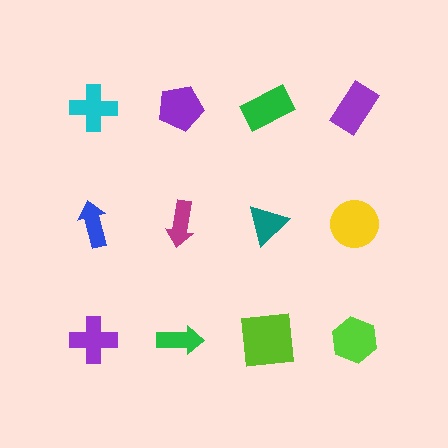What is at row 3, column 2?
A green arrow.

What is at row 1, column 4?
A purple rectangle.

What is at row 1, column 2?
A purple pentagon.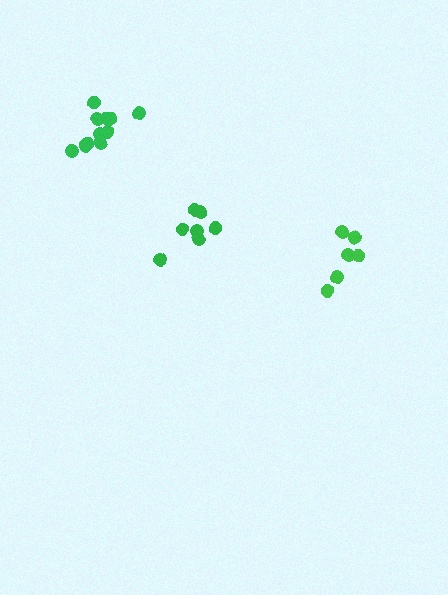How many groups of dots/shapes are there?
There are 3 groups.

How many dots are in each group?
Group 1: 11 dots, Group 2: 7 dots, Group 3: 6 dots (24 total).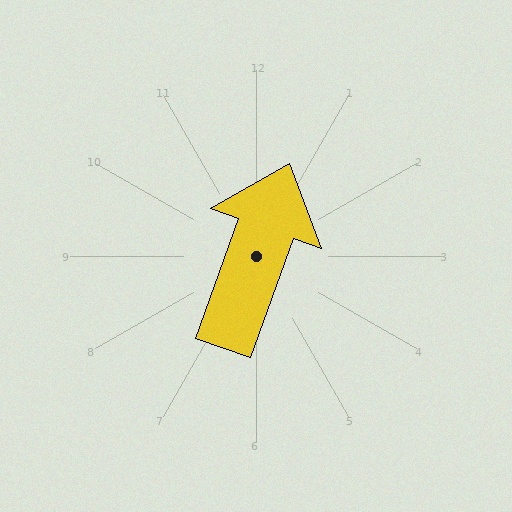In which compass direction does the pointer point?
North.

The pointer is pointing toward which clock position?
Roughly 1 o'clock.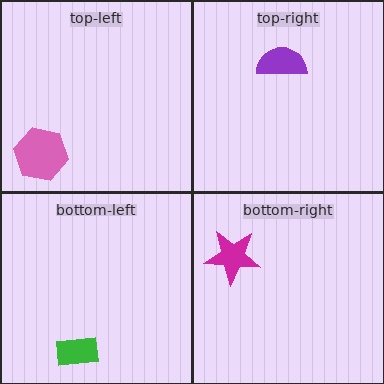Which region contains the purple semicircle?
The top-right region.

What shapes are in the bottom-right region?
The magenta star.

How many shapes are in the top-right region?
1.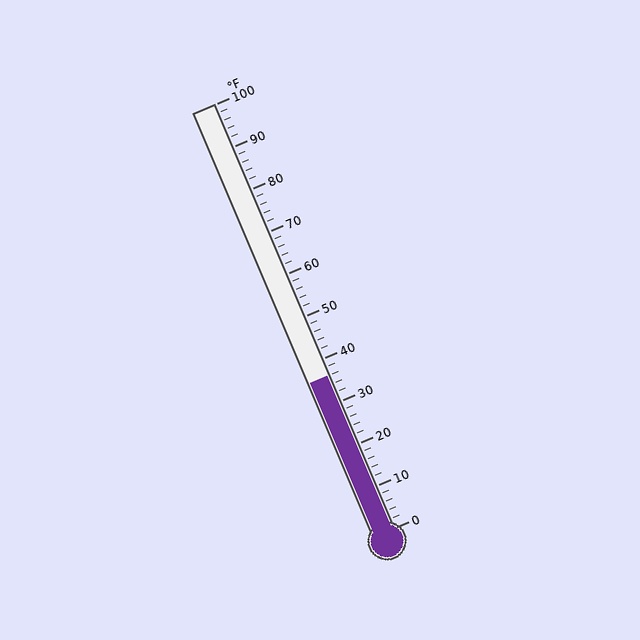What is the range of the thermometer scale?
The thermometer scale ranges from 0°F to 100°F.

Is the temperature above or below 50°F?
The temperature is below 50°F.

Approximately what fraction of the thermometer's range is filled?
The thermometer is filled to approximately 35% of its range.